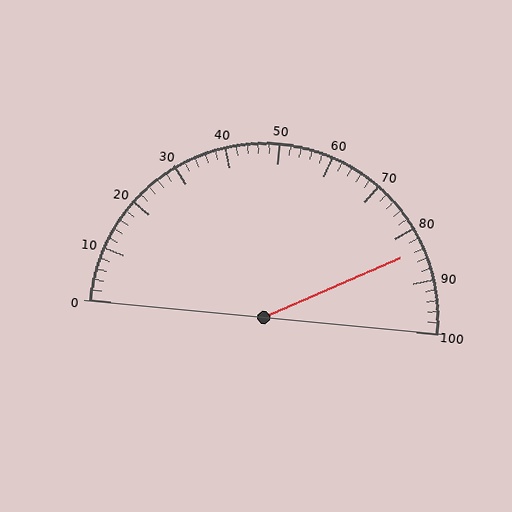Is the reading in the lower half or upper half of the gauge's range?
The reading is in the upper half of the range (0 to 100).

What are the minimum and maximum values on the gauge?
The gauge ranges from 0 to 100.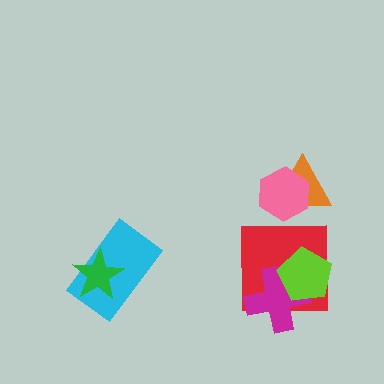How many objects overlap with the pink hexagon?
1 object overlaps with the pink hexagon.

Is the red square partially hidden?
Yes, it is partially covered by another shape.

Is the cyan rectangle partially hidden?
Yes, it is partially covered by another shape.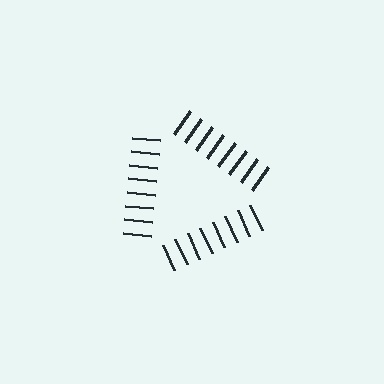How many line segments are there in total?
24 — 8 along each of the 3 edges.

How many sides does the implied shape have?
3 sides — the line-ends trace a triangle.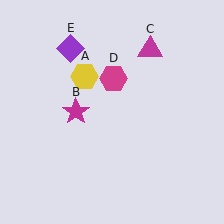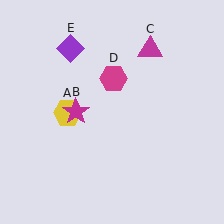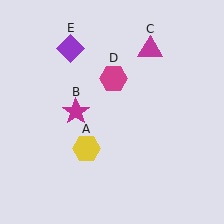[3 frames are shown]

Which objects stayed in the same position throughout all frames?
Magenta star (object B) and magenta triangle (object C) and magenta hexagon (object D) and purple diamond (object E) remained stationary.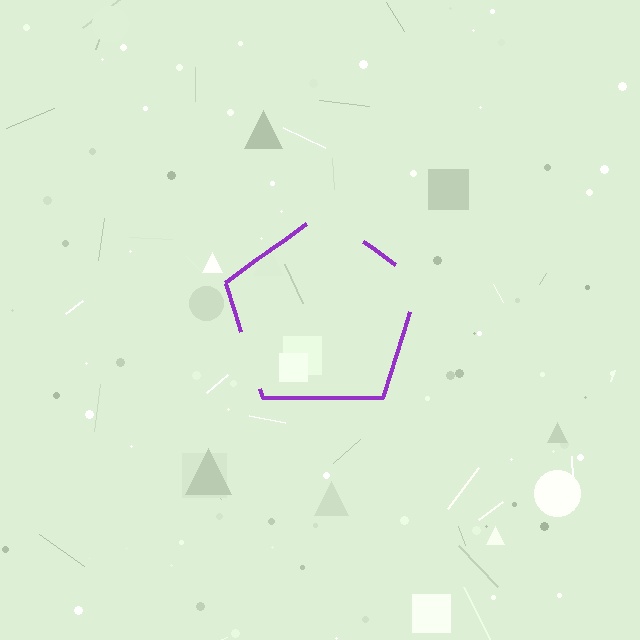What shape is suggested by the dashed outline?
The dashed outline suggests a pentagon.